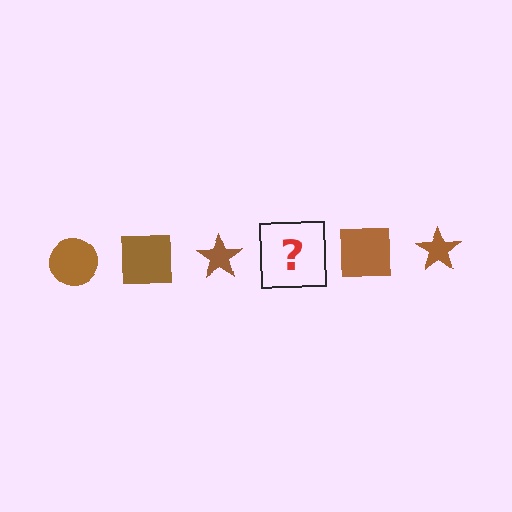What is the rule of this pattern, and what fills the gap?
The rule is that the pattern cycles through circle, square, star shapes in brown. The gap should be filled with a brown circle.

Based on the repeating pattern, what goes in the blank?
The blank should be a brown circle.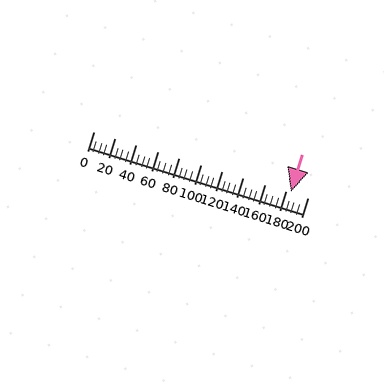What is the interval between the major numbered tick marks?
The major tick marks are spaced 20 units apart.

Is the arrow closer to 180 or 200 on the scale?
The arrow is closer to 180.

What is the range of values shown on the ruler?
The ruler shows values from 0 to 200.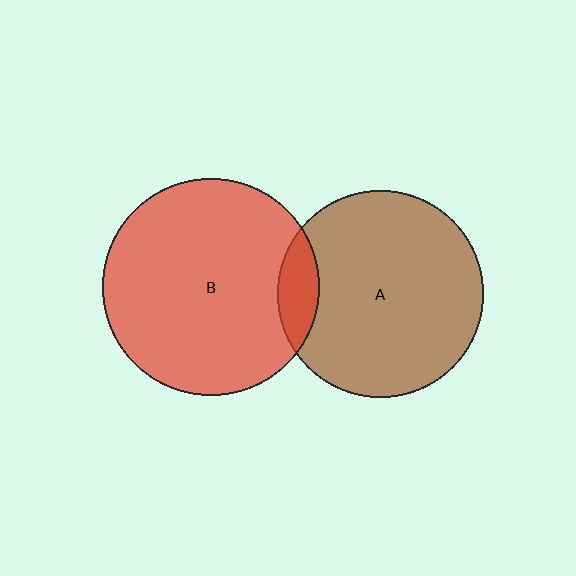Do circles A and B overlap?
Yes.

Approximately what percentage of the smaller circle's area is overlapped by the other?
Approximately 10%.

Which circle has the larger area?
Circle B (red).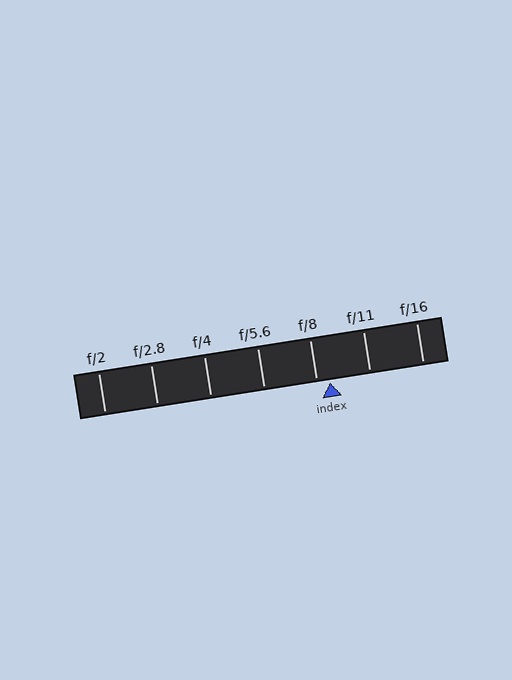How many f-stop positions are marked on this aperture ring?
There are 7 f-stop positions marked.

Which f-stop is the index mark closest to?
The index mark is closest to f/8.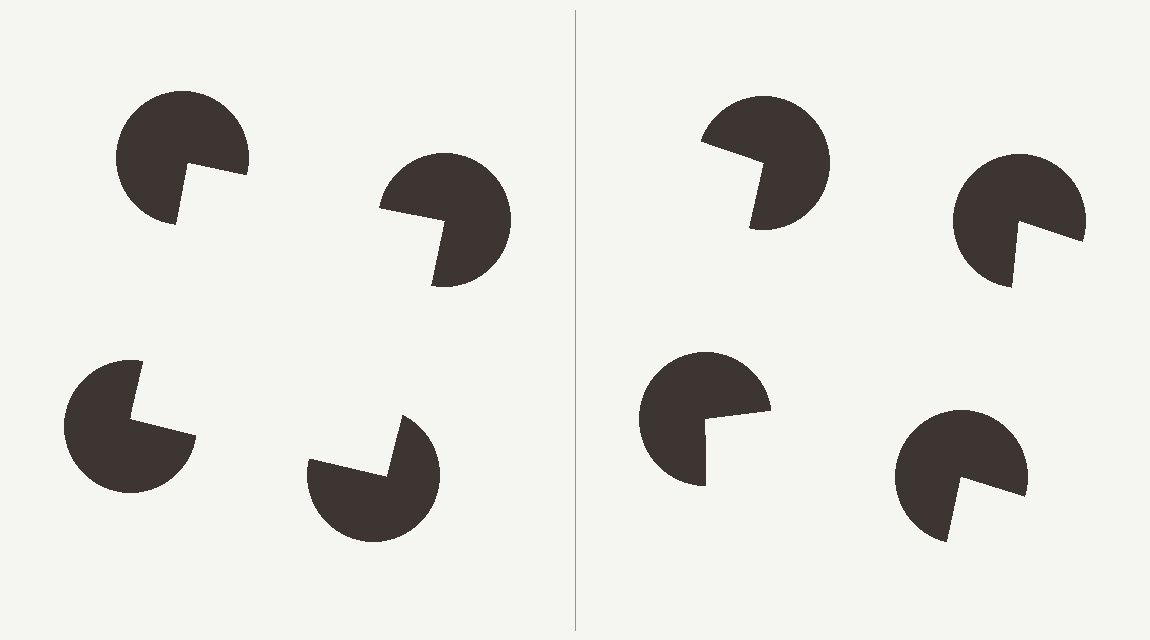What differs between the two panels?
The pac-man discs are positioned identically on both sides; only the wedge orientations differ. On the left they align to a square; on the right they are misaligned.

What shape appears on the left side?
An illusory square.